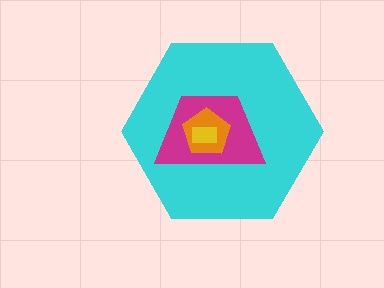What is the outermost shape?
The cyan hexagon.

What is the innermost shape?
The yellow rectangle.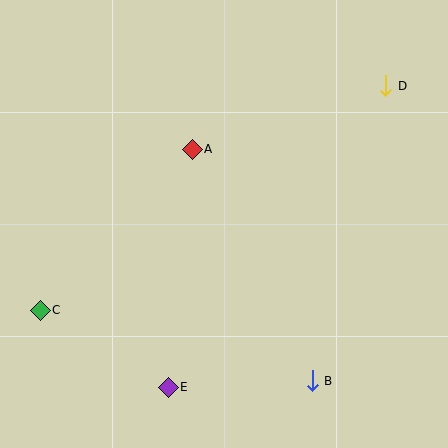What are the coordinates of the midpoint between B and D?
The midpoint between B and D is at (349, 233).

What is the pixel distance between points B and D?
The distance between B and D is 304 pixels.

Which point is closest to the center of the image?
Point A at (192, 149) is closest to the center.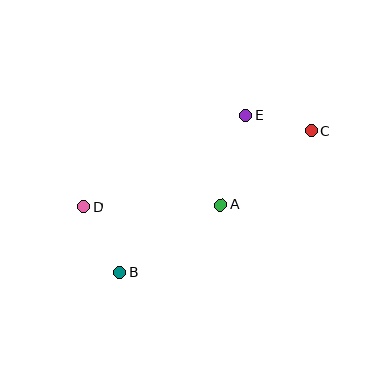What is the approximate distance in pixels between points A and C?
The distance between A and C is approximately 117 pixels.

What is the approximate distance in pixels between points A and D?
The distance between A and D is approximately 137 pixels.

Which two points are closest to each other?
Points C and E are closest to each other.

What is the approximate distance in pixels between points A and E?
The distance between A and E is approximately 93 pixels.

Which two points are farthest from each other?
Points C and D are farthest from each other.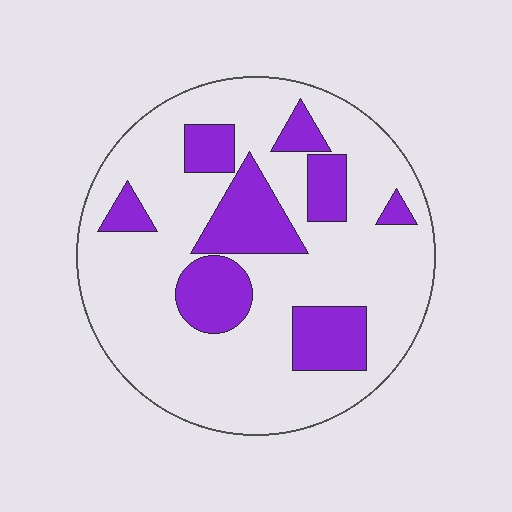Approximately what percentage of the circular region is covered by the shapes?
Approximately 25%.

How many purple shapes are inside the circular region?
8.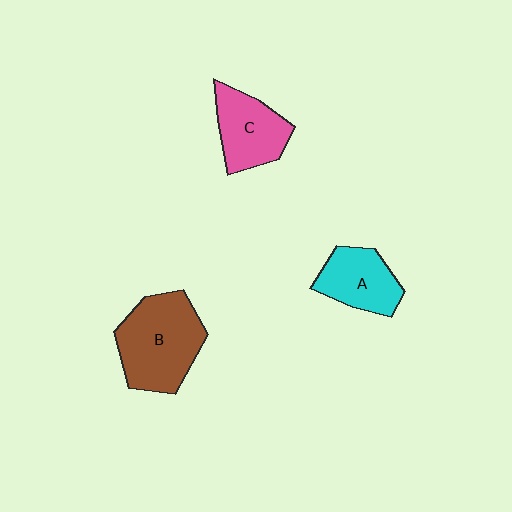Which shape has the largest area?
Shape B (brown).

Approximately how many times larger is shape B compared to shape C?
Approximately 1.5 times.